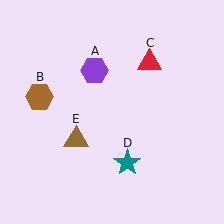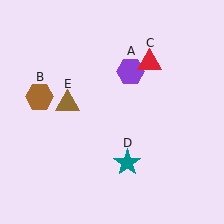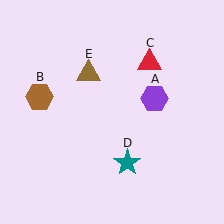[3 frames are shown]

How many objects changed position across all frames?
2 objects changed position: purple hexagon (object A), brown triangle (object E).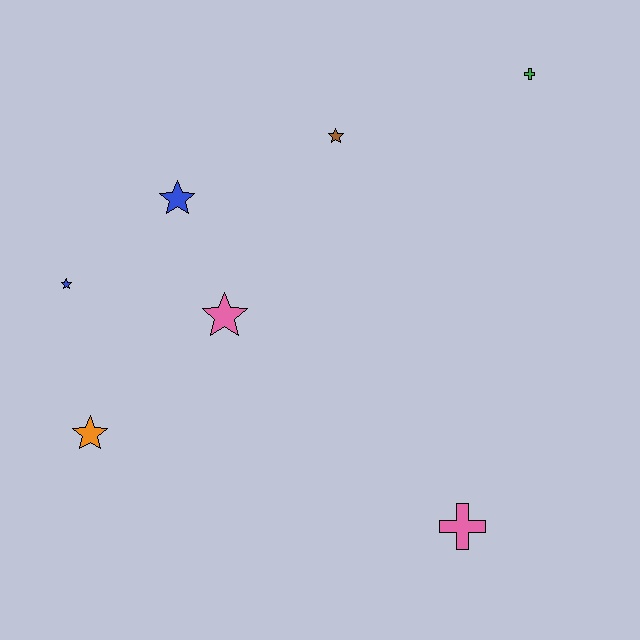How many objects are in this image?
There are 7 objects.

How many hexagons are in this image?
There are no hexagons.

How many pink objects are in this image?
There are 2 pink objects.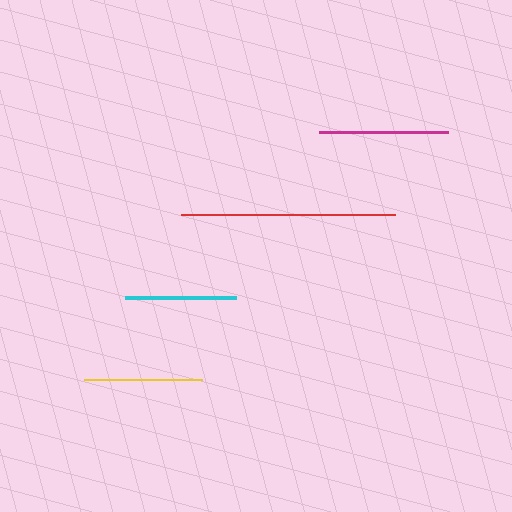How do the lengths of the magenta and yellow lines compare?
The magenta and yellow lines are approximately the same length.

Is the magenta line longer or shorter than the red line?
The red line is longer than the magenta line.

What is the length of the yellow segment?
The yellow segment is approximately 118 pixels long.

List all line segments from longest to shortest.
From longest to shortest: red, magenta, yellow, cyan.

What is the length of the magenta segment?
The magenta segment is approximately 129 pixels long.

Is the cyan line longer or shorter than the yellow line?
The yellow line is longer than the cyan line.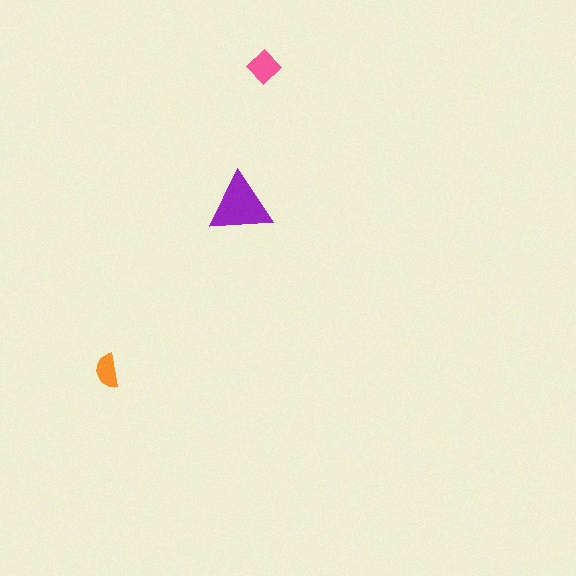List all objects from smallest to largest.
The orange semicircle, the pink diamond, the purple triangle.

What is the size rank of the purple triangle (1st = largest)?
1st.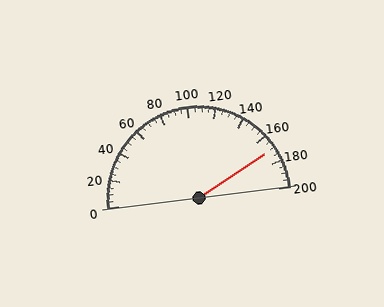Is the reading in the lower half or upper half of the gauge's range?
The reading is in the upper half of the range (0 to 200).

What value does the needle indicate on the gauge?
The needle indicates approximately 170.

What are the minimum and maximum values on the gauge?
The gauge ranges from 0 to 200.